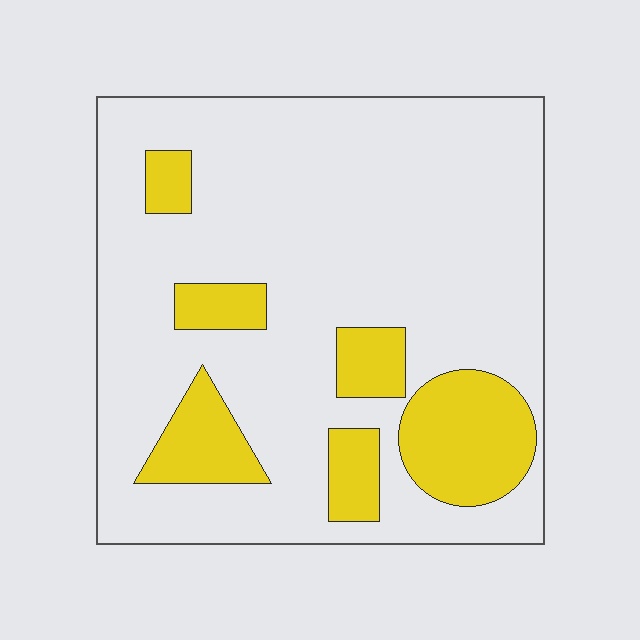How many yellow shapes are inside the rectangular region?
6.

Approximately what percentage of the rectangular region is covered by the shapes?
Approximately 20%.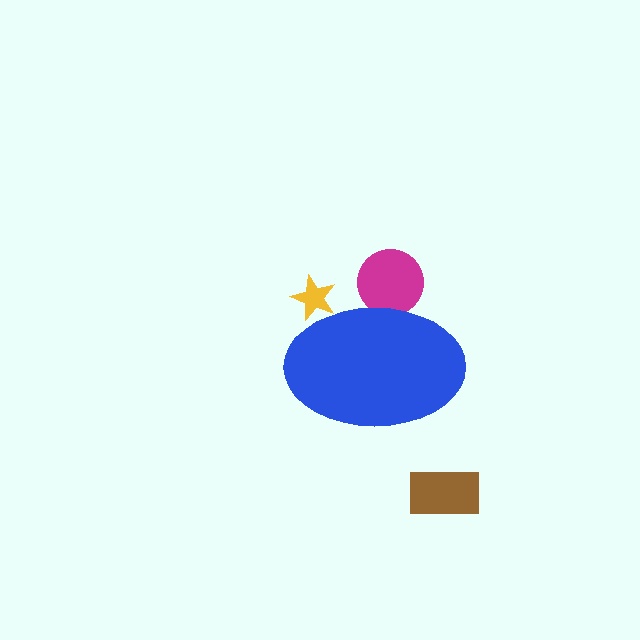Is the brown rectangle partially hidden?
No, the brown rectangle is fully visible.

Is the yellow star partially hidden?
Yes, the yellow star is partially hidden behind the blue ellipse.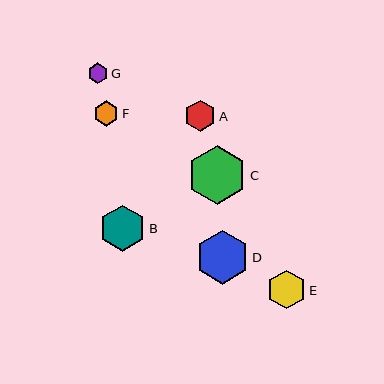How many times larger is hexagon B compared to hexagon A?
Hexagon B is approximately 1.5 times the size of hexagon A.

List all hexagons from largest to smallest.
From largest to smallest: C, D, B, E, A, F, G.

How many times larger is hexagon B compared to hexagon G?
Hexagon B is approximately 2.3 times the size of hexagon G.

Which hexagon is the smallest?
Hexagon G is the smallest with a size of approximately 20 pixels.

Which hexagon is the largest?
Hexagon C is the largest with a size of approximately 60 pixels.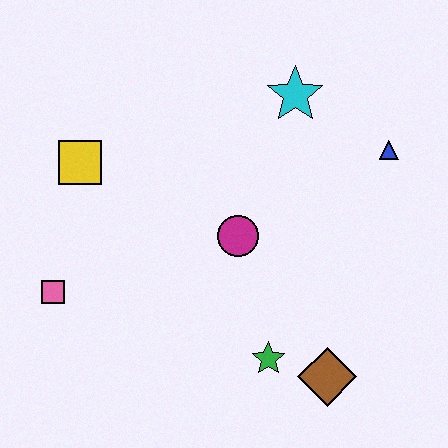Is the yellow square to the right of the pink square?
Yes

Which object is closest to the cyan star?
The blue triangle is closest to the cyan star.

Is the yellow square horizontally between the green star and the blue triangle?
No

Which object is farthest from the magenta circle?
The pink square is farthest from the magenta circle.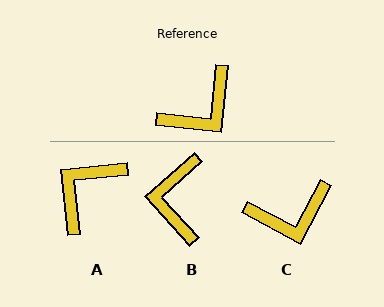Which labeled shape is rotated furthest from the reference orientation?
A, about 168 degrees away.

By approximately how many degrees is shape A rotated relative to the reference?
Approximately 168 degrees clockwise.